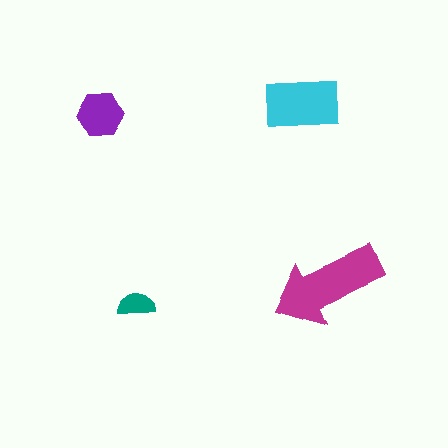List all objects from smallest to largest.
The teal semicircle, the purple hexagon, the cyan rectangle, the magenta arrow.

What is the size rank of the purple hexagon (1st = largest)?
3rd.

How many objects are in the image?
There are 4 objects in the image.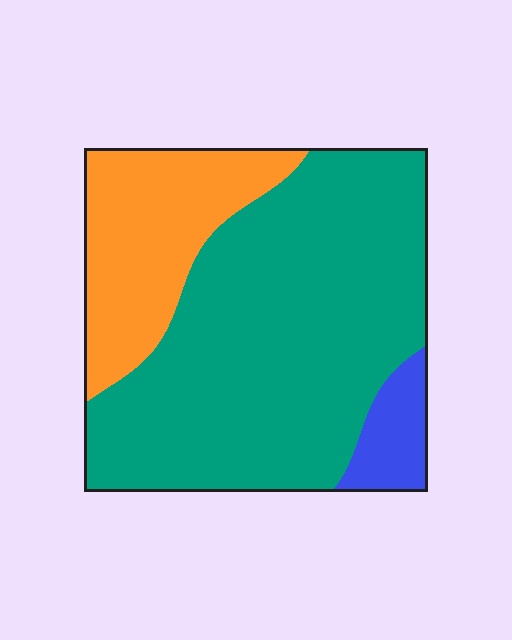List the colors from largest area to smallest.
From largest to smallest: teal, orange, blue.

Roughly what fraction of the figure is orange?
Orange takes up about one quarter (1/4) of the figure.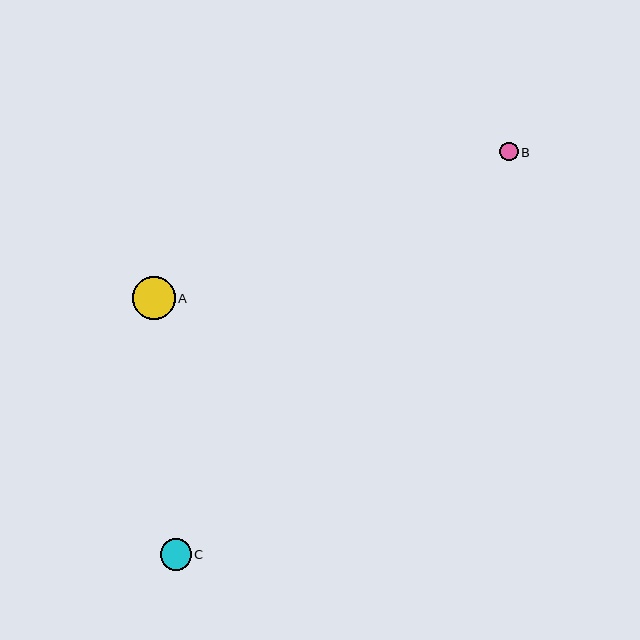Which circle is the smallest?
Circle B is the smallest with a size of approximately 19 pixels.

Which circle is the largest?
Circle A is the largest with a size of approximately 42 pixels.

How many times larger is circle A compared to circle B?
Circle A is approximately 2.3 times the size of circle B.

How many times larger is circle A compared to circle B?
Circle A is approximately 2.3 times the size of circle B.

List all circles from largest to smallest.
From largest to smallest: A, C, B.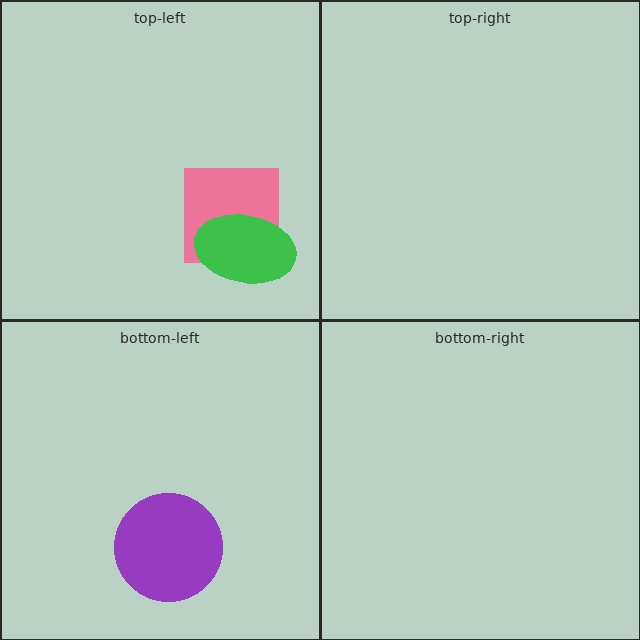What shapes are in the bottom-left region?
The purple circle.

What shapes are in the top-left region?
The pink square, the green ellipse.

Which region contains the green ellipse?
The top-left region.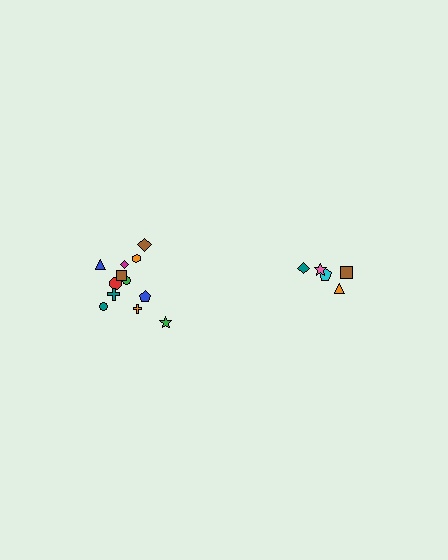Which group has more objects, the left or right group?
The left group.